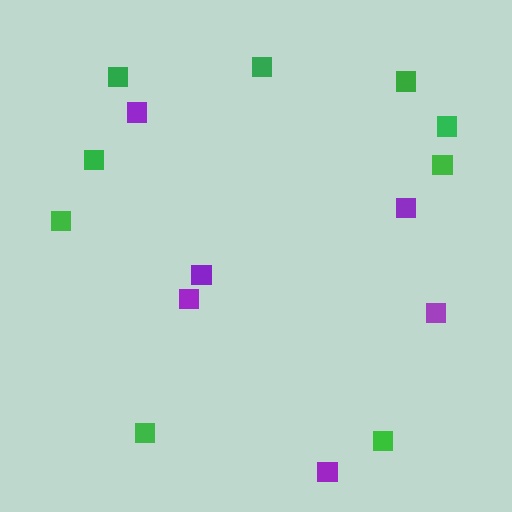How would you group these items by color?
There are 2 groups: one group of green squares (9) and one group of purple squares (6).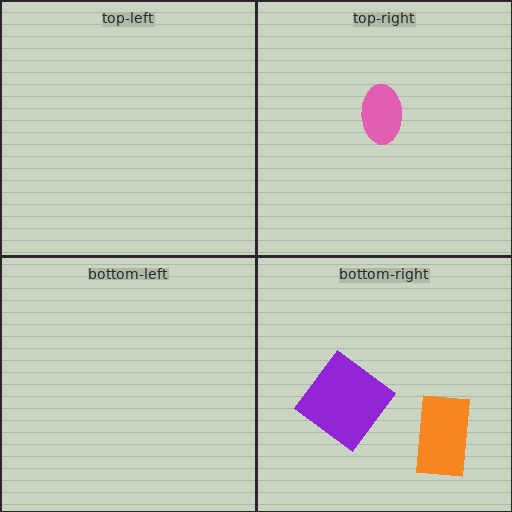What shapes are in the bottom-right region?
The purple diamond, the orange rectangle.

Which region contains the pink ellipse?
The top-right region.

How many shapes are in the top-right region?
1.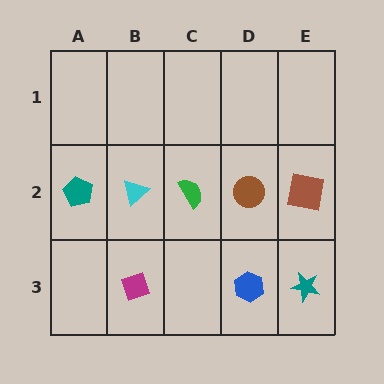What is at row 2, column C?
A green semicircle.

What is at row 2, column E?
A brown square.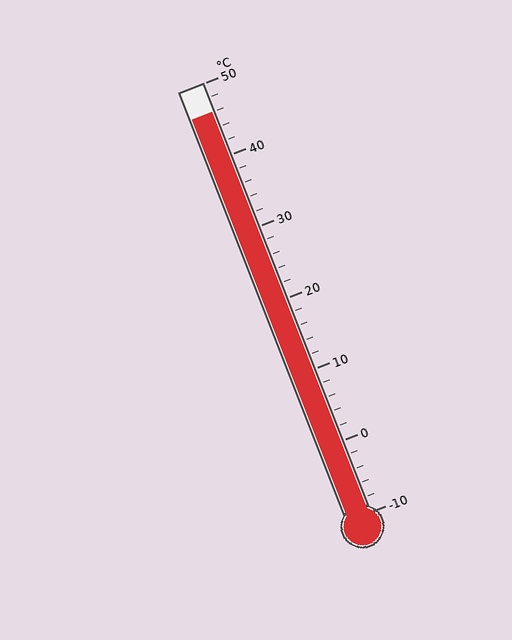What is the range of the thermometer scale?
The thermometer scale ranges from -10°C to 50°C.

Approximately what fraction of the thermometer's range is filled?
The thermometer is filled to approximately 95% of its range.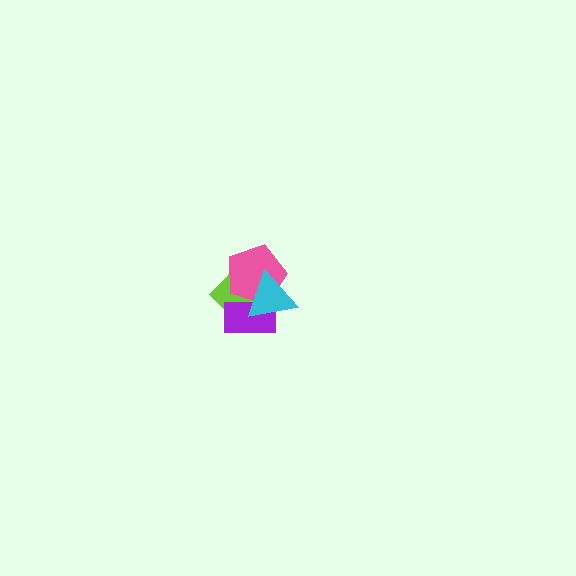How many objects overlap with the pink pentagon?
3 objects overlap with the pink pentagon.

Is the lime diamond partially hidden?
Yes, it is partially covered by another shape.